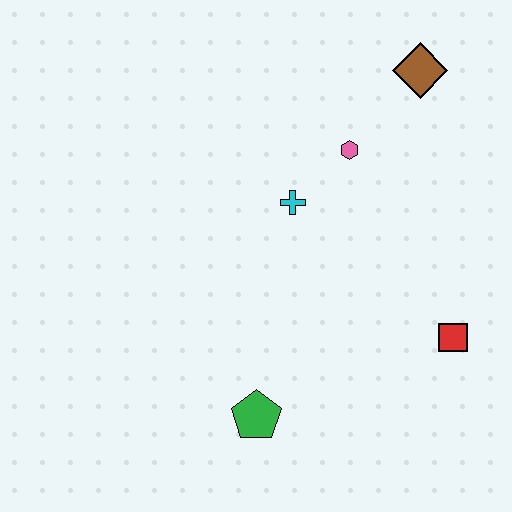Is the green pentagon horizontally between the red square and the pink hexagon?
No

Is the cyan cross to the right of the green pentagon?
Yes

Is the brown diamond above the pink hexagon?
Yes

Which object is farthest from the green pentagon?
The brown diamond is farthest from the green pentagon.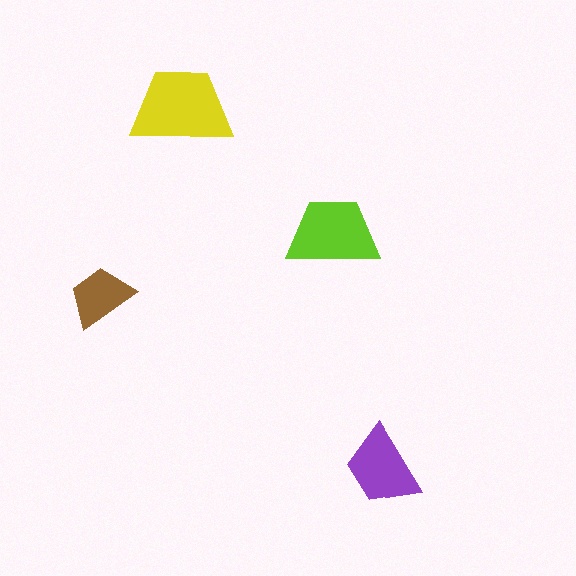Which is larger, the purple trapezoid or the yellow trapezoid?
The yellow one.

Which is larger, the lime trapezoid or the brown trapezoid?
The lime one.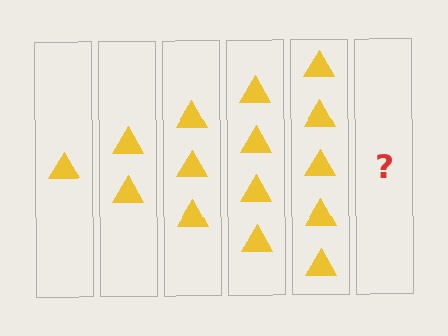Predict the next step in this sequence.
The next step is 6 triangles.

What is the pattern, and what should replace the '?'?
The pattern is that each step adds one more triangle. The '?' should be 6 triangles.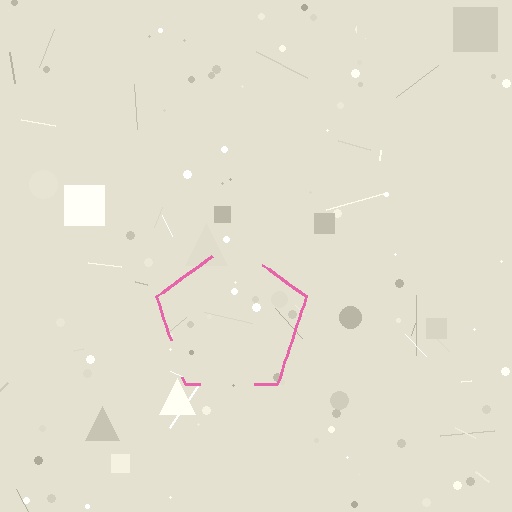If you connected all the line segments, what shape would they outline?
They would outline a pentagon.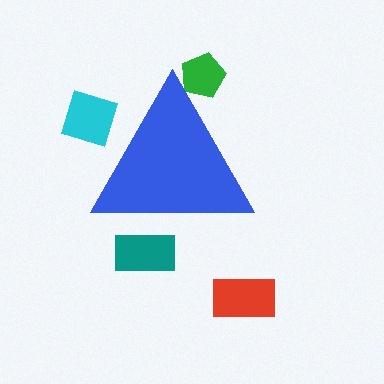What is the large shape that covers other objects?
A blue triangle.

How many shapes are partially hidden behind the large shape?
3 shapes are partially hidden.